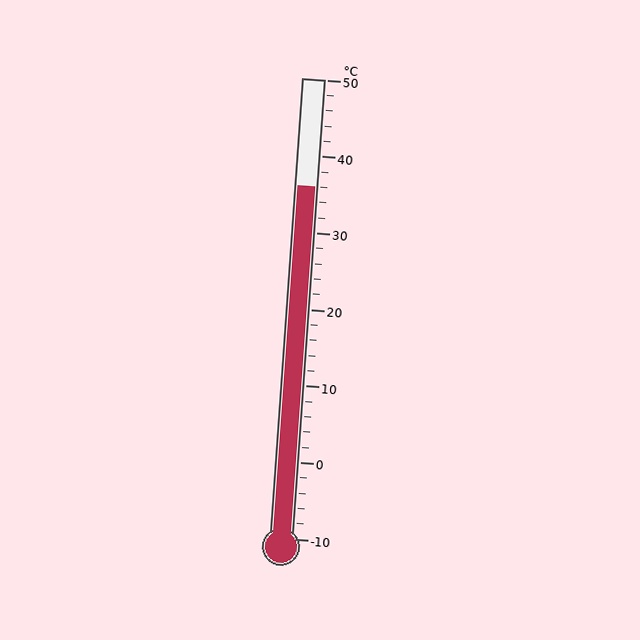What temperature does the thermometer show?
The thermometer shows approximately 36°C.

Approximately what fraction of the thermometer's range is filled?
The thermometer is filled to approximately 75% of its range.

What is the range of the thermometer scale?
The thermometer scale ranges from -10°C to 50°C.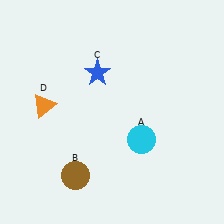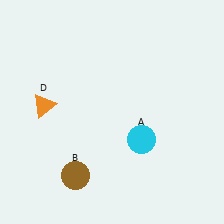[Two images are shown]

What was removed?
The blue star (C) was removed in Image 2.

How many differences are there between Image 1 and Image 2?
There is 1 difference between the two images.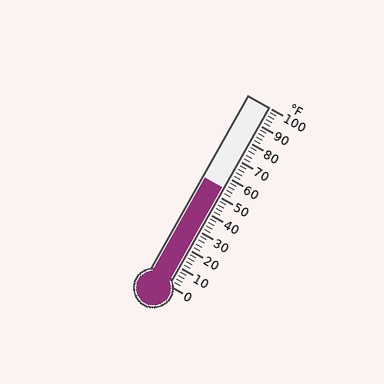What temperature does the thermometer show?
The thermometer shows approximately 54°F.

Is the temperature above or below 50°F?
The temperature is above 50°F.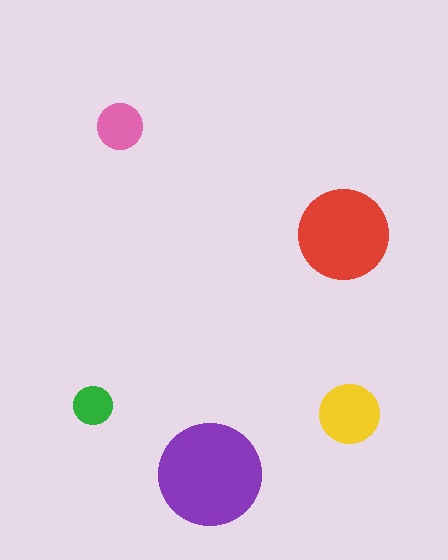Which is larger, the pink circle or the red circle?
The red one.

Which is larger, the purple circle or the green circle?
The purple one.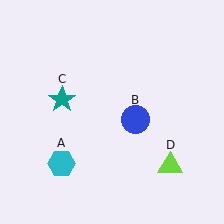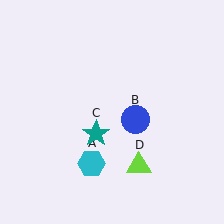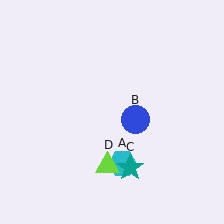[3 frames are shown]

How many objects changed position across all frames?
3 objects changed position: cyan hexagon (object A), teal star (object C), lime triangle (object D).